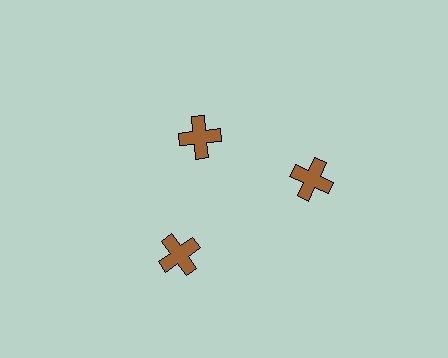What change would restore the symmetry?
The symmetry would be restored by moving it outward, back onto the ring so that all 3 crosses sit at equal angles and equal distance from the center.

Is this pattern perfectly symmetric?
No. The 3 brown crosses are arranged in a ring, but one element near the 11 o'clock position is pulled inward toward the center, breaking the 3-fold rotational symmetry.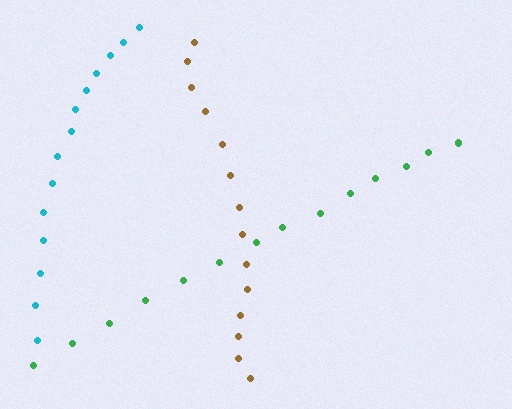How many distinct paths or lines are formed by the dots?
There are 3 distinct paths.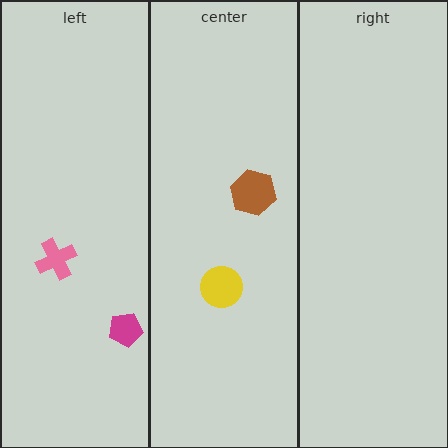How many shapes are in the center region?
2.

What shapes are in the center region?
The brown hexagon, the yellow circle.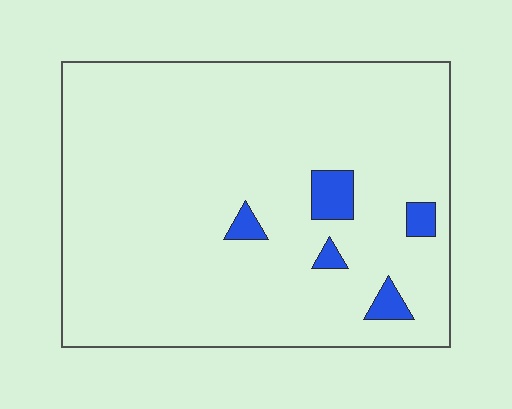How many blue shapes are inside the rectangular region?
5.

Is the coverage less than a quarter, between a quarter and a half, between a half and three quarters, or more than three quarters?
Less than a quarter.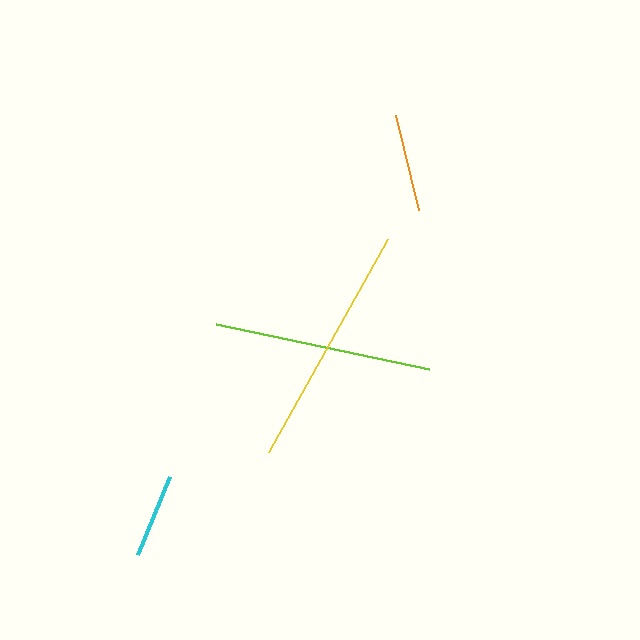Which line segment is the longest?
The yellow line is the longest at approximately 244 pixels.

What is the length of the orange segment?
The orange segment is approximately 97 pixels long.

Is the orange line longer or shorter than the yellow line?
The yellow line is longer than the orange line.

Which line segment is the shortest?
The cyan line is the shortest at approximately 84 pixels.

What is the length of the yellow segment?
The yellow segment is approximately 244 pixels long.